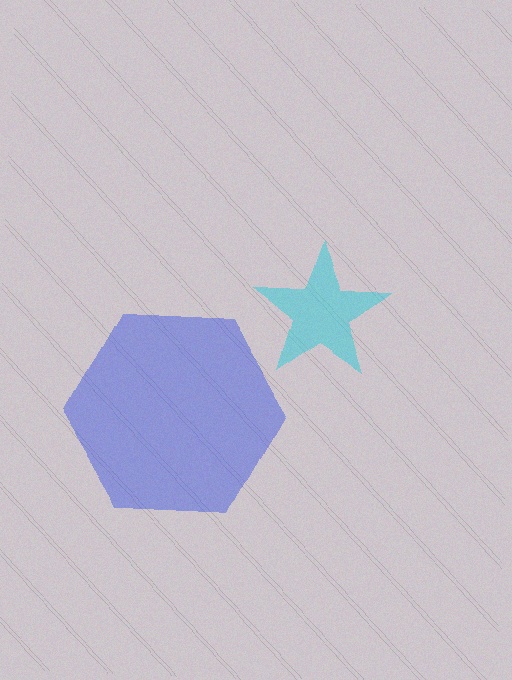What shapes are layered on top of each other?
The layered shapes are: a cyan star, a blue hexagon.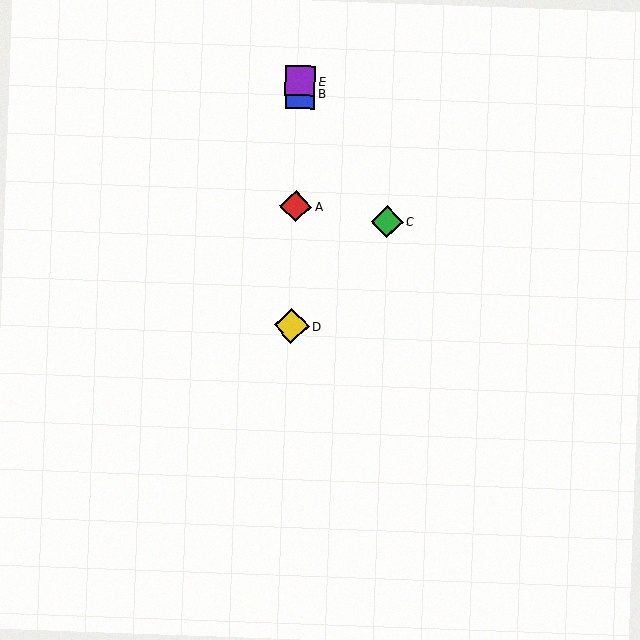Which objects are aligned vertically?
Objects A, B, D, E are aligned vertically.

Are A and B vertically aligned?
Yes, both are at x≈296.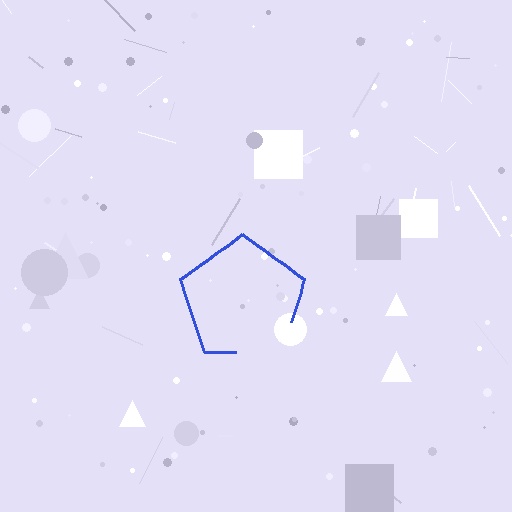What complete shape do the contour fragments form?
The contour fragments form a pentagon.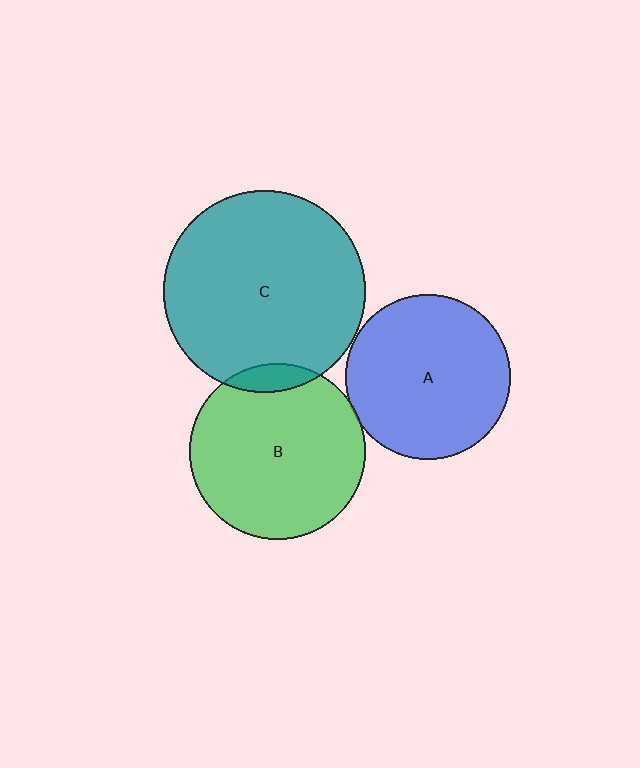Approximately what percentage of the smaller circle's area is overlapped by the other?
Approximately 10%.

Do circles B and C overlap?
Yes.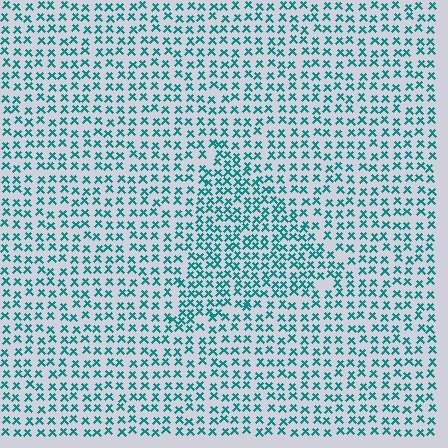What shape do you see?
I see a triangle.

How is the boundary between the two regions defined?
The boundary is defined by a change in element density (approximately 1.5x ratio). All elements are the same color, size, and shape.